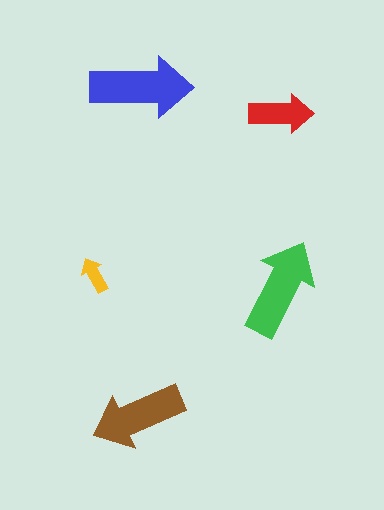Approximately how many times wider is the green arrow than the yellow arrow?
About 2.5 times wider.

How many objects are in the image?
There are 5 objects in the image.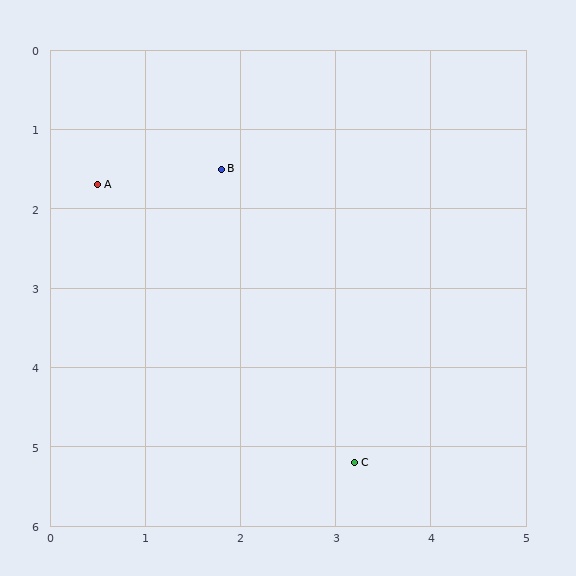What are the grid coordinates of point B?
Point B is at approximately (1.8, 1.5).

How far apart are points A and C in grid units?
Points A and C are about 4.4 grid units apart.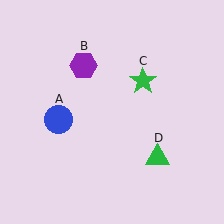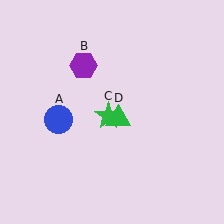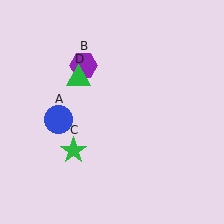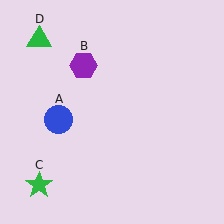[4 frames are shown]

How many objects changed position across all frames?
2 objects changed position: green star (object C), green triangle (object D).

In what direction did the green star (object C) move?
The green star (object C) moved down and to the left.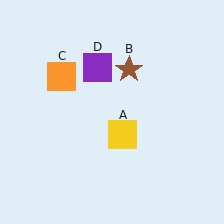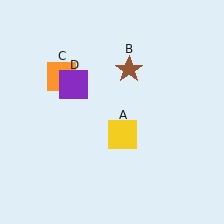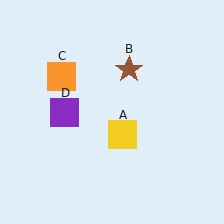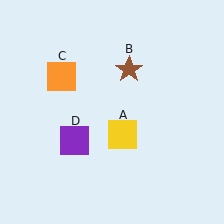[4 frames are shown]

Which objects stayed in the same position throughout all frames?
Yellow square (object A) and brown star (object B) and orange square (object C) remained stationary.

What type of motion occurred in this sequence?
The purple square (object D) rotated counterclockwise around the center of the scene.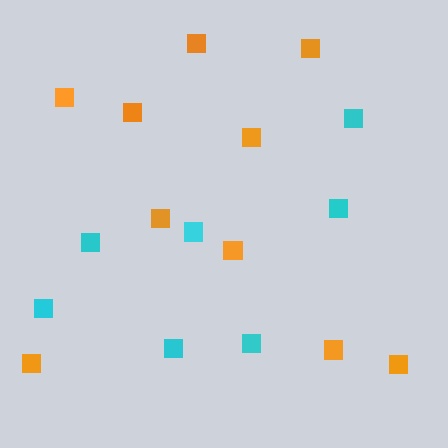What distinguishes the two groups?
There are 2 groups: one group of cyan squares (7) and one group of orange squares (10).